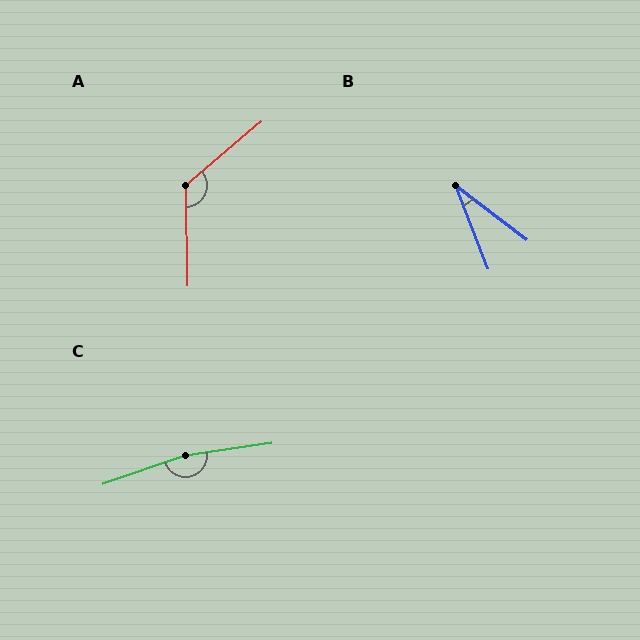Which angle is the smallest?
B, at approximately 31 degrees.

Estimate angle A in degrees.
Approximately 129 degrees.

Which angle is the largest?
C, at approximately 169 degrees.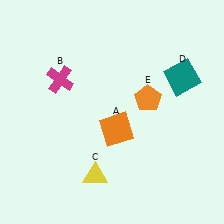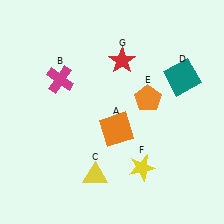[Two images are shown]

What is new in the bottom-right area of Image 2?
A yellow star (F) was added in the bottom-right area of Image 2.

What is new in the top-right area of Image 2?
A red star (G) was added in the top-right area of Image 2.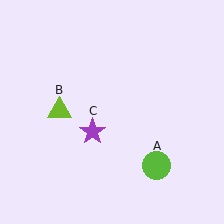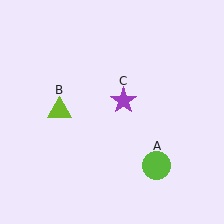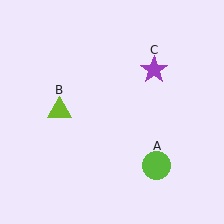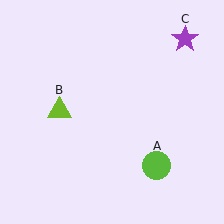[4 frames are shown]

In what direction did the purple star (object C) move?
The purple star (object C) moved up and to the right.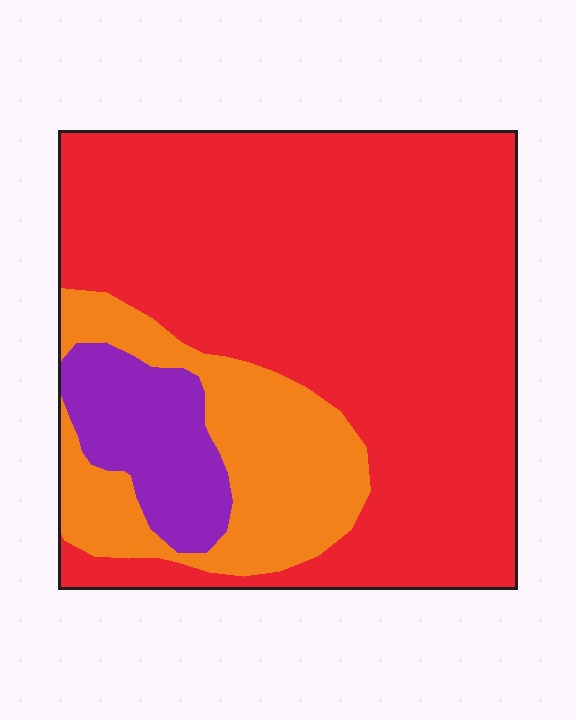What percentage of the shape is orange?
Orange takes up about one fifth (1/5) of the shape.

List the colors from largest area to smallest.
From largest to smallest: red, orange, purple.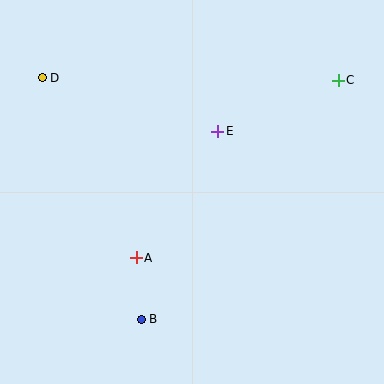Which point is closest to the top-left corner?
Point D is closest to the top-left corner.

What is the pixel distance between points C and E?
The distance between C and E is 131 pixels.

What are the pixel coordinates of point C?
Point C is at (338, 80).